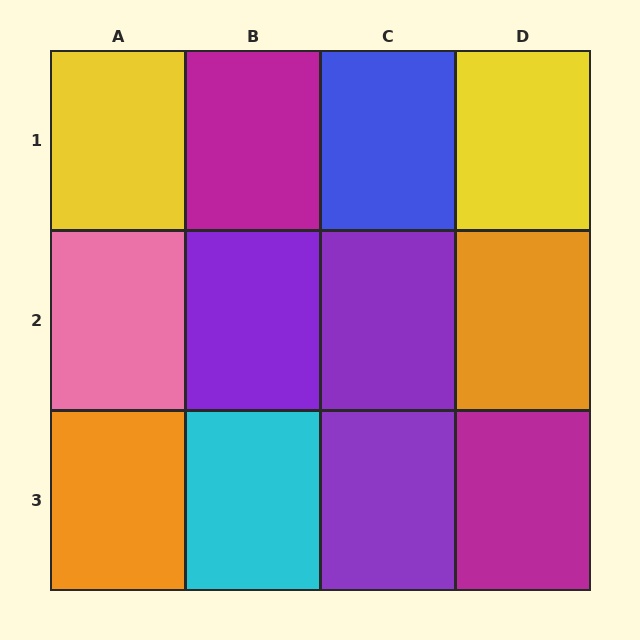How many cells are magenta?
2 cells are magenta.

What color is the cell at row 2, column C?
Purple.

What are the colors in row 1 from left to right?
Yellow, magenta, blue, yellow.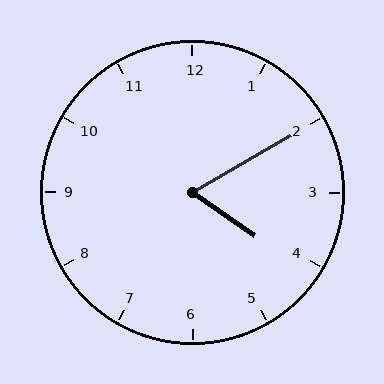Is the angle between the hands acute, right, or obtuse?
It is acute.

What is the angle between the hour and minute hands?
Approximately 65 degrees.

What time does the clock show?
4:10.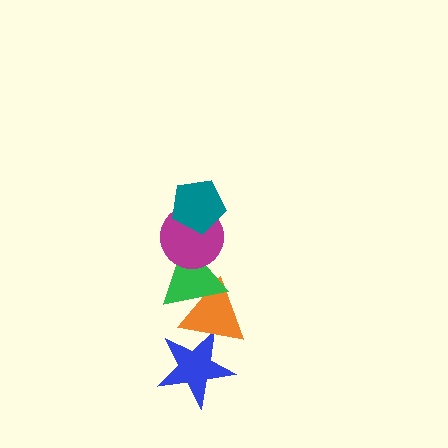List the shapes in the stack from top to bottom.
From top to bottom: the teal pentagon, the magenta circle, the green triangle, the orange triangle, the blue star.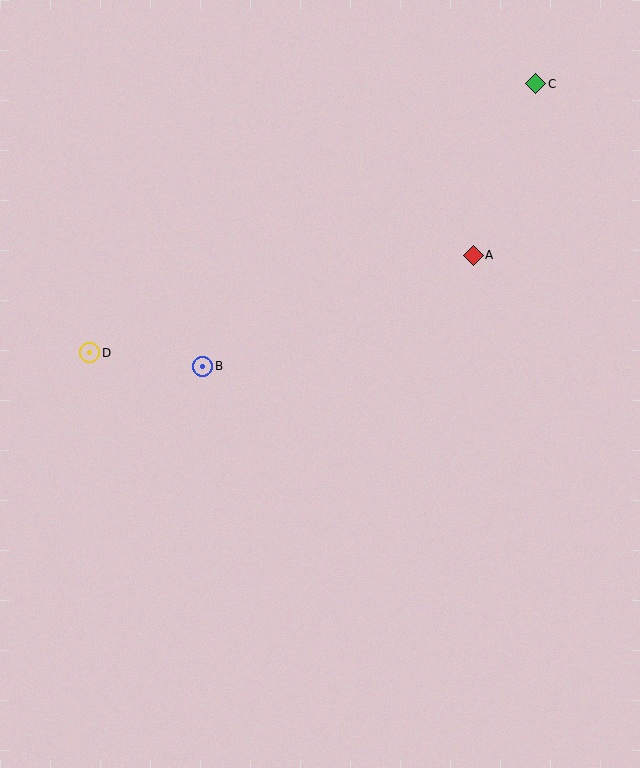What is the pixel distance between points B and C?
The distance between B and C is 437 pixels.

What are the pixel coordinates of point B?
Point B is at (203, 366).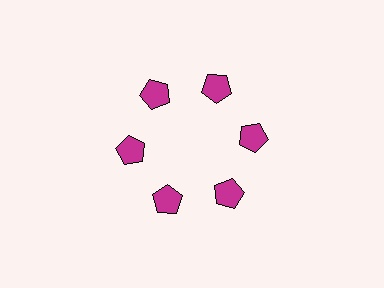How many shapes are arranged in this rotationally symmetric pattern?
There are 6 shapes, arranged in 6 groups of 1.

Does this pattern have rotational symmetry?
Yes, this pattern has 6-fold rotational symmetry. It looks the same after rotating 60 degrees around the center.